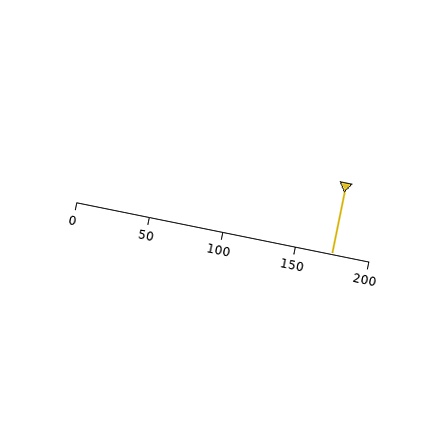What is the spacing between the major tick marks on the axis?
The major ticks are spaced 50 apart.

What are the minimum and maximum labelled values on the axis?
The axis runs from 0 to 200.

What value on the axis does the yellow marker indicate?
The marker indicates approximately 175.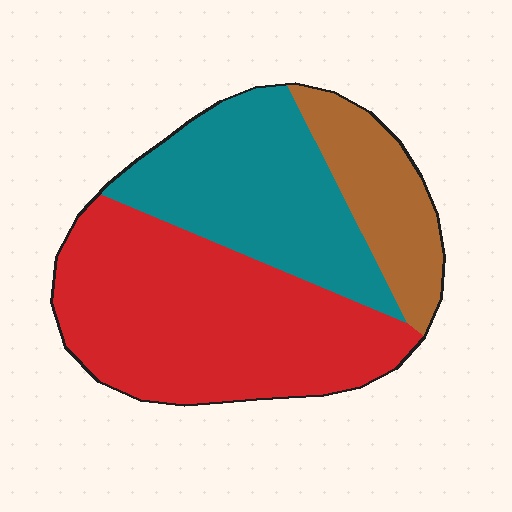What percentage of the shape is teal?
Teal takes up about one third (1/3) of the shape.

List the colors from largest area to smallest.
From largest to smallest: red, teal, brown.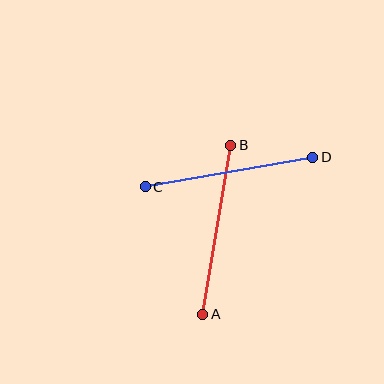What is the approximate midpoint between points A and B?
The midpoint is at approximately (217, 230) pixels.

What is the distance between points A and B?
The distance is approximately 171 pixels.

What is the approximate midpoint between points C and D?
The midpoint is at approximately (229, 172) pixels.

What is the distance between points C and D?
The distance is approximately 170 pixels.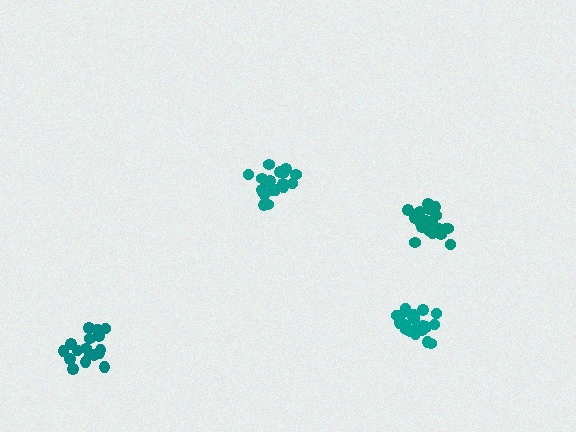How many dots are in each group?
Group 1: 21 dots, Group 2: 21 dots, Group 3: 17 dots, Group 4: 20 dots (79 total).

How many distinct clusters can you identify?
There are 4 distinct clusters.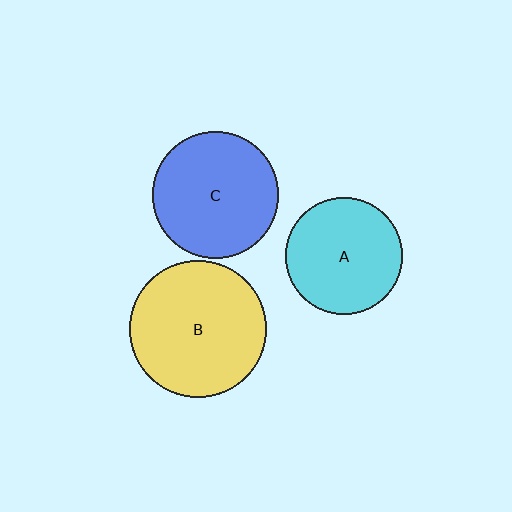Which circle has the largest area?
Circle B (yellow).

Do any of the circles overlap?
No, none of the circles overlap.